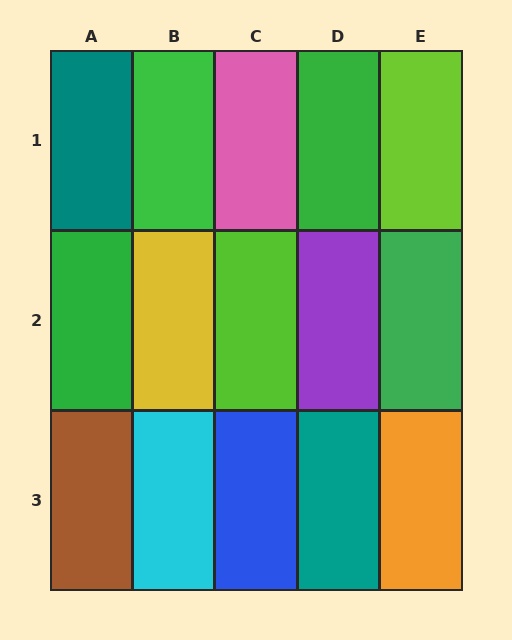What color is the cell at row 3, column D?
Teal.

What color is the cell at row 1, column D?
Green.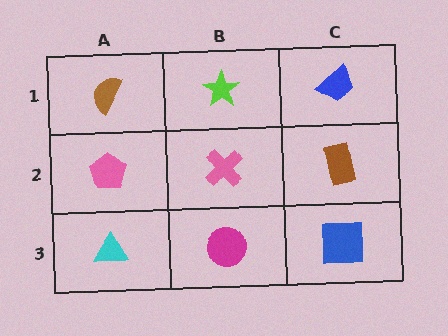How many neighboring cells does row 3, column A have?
2.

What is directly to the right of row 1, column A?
A lime star.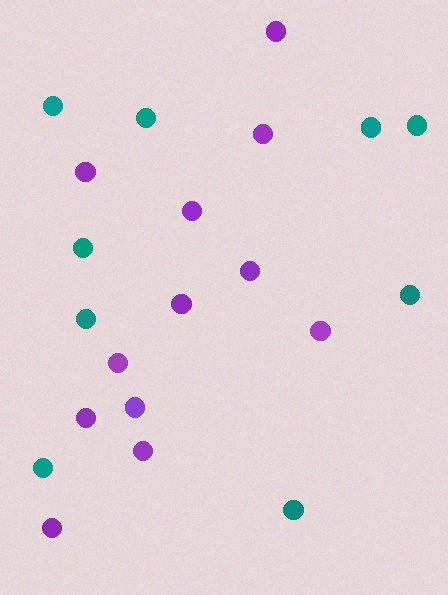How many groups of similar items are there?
There are 2 groups: one group of purple circles (12) and one group of teal circles (9).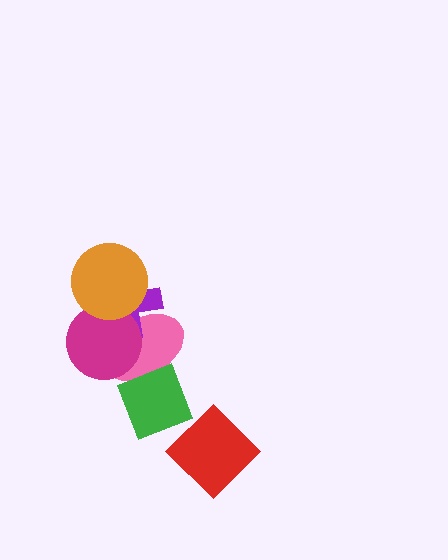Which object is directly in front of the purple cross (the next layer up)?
The magenta circle is directly in front of the purple cross.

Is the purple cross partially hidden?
Yes, it is partially covered by another shape.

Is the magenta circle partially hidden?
Yes, it is partially covered by another shape.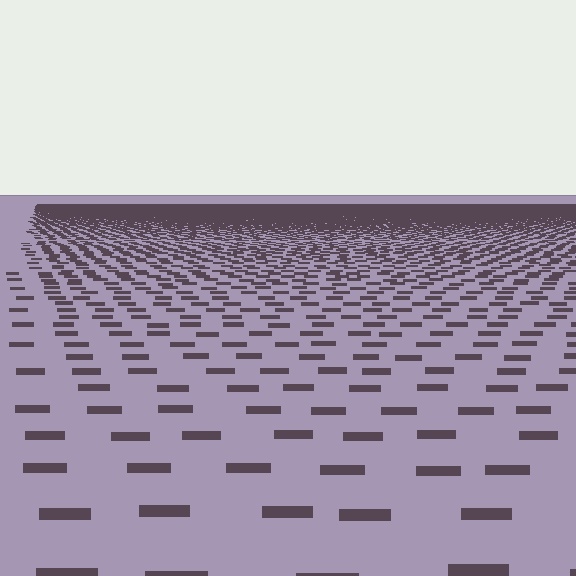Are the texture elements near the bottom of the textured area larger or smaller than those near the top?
Larger. Near the bottom, elements are closer to the viewer and appear at a bigger on-screen size.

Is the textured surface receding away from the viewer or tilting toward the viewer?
The surface is receding away from the viewer. Texture elements get smaller and denser toward the top.